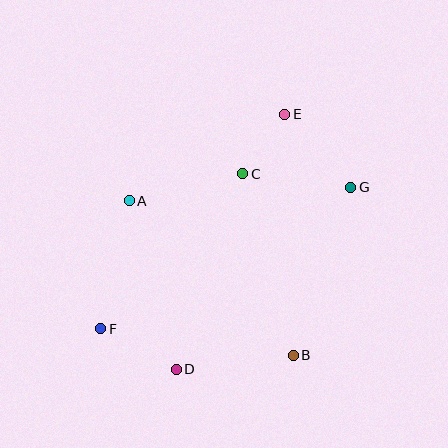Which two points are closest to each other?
Points C and E are closest to each other.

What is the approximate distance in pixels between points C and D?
The distance between C and D is approximately 207 pixels.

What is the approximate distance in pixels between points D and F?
The distance between D and F is approximately 86 pixels.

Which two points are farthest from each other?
Points F and G are farthest from each other.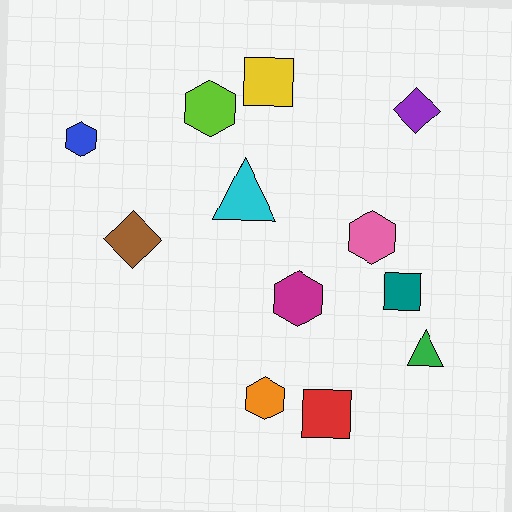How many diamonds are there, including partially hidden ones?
There are 2 diamonds.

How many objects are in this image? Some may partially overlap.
There are 12 objects.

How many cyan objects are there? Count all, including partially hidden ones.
There is 1 cyan object.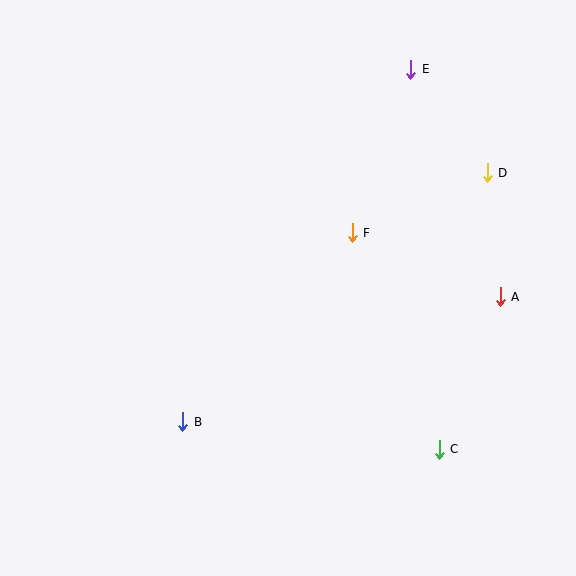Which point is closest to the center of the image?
Point F at (352, 233) is closest to the center.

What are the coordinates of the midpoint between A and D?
The midpoint between A and D is at (494, 235).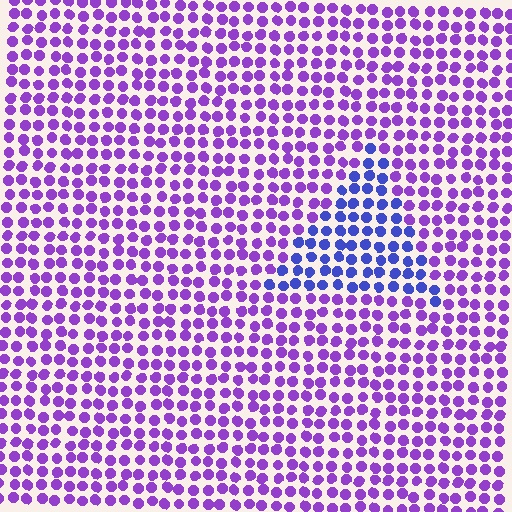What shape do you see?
I see a triangle.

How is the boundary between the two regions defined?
The boundary is defined purely by a slight shift in hue (about 41 degrees). Spacing, size, and orientation are identical on both sides.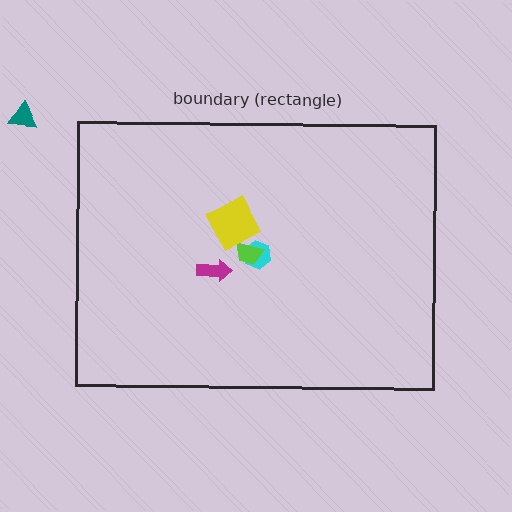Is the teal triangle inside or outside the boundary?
Outside.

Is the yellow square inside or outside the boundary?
Inside.